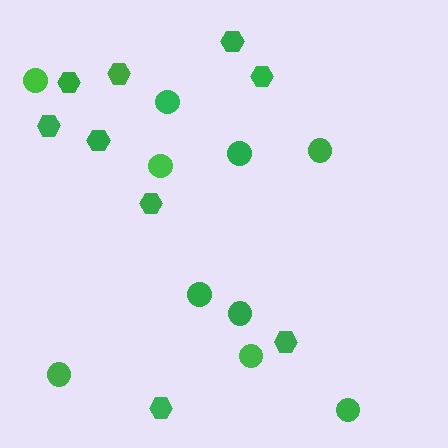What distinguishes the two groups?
There are 2 groups: one group of hexagons (9) and one group of circles (10).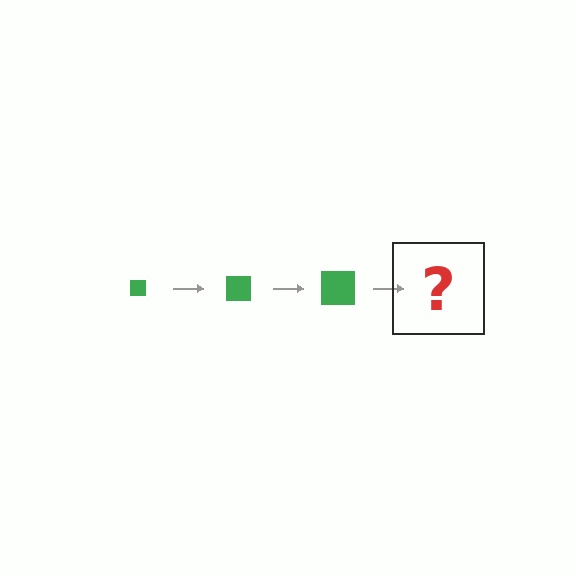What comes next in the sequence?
The next element should be a green square, larger than the previous one.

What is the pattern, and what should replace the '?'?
The pattern is that the square gets progressively larger each step. The '?' should be a green square, larger than the previous one.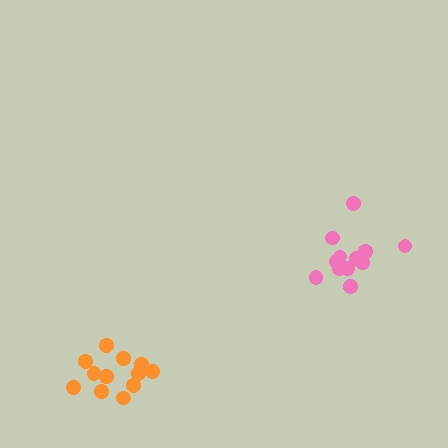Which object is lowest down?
The orange cluster is bottommost.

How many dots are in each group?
Group 1: 12 dots, Group 2: 12 dots (24 total).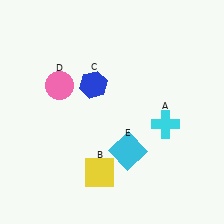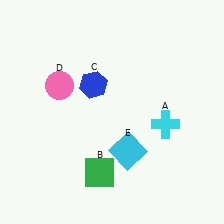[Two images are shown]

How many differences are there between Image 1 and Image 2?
There is 1 difference between the two images.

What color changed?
The square (B) changed from yellow in Image 1 to green in Image 2.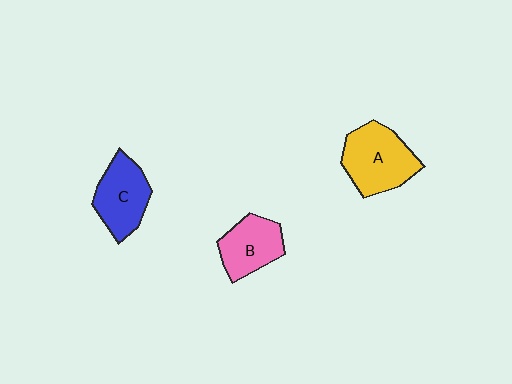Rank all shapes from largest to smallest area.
From largest to smallest: A (yellow), C (blue), B (pink).